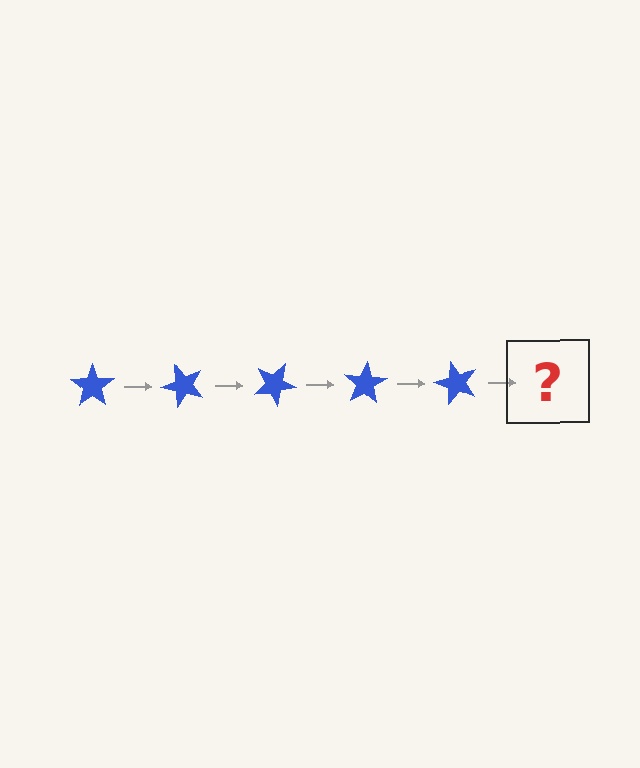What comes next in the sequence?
The next element should be a blue star rotated 250 degrees.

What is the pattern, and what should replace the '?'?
The pattern is that the star rotates 50 degrees each step. The '?' should be a blue star rotated 250 degrees.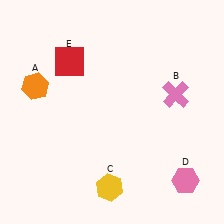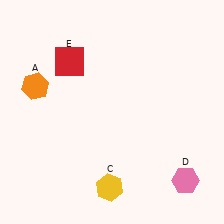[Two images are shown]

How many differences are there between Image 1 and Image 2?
There is 1 difference between the two images.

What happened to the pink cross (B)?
The pink cross (B) was removed in Image 2. It was in the top-right area of Image 1.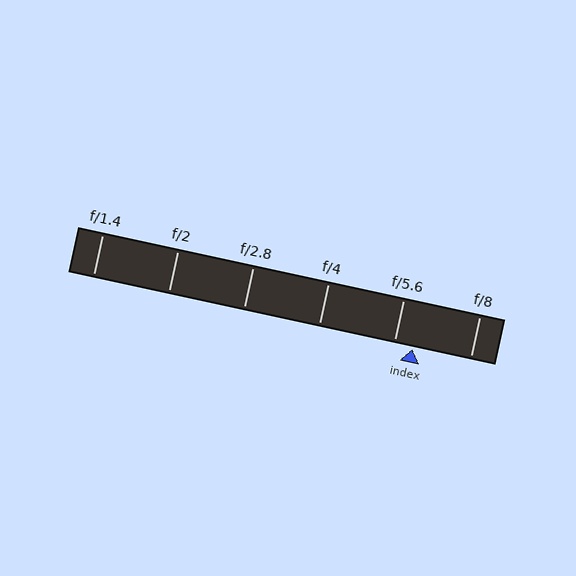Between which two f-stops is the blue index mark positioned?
The index mark is between f/5.6 and f/8.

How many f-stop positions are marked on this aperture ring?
There are 6 f-stop positions marked.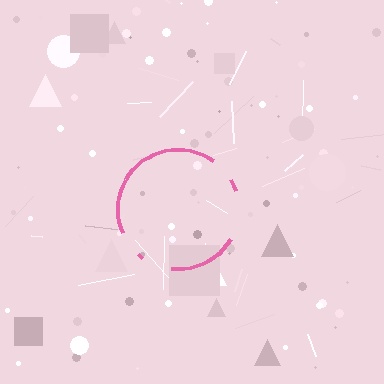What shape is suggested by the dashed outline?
The dashed outline suggests a circle.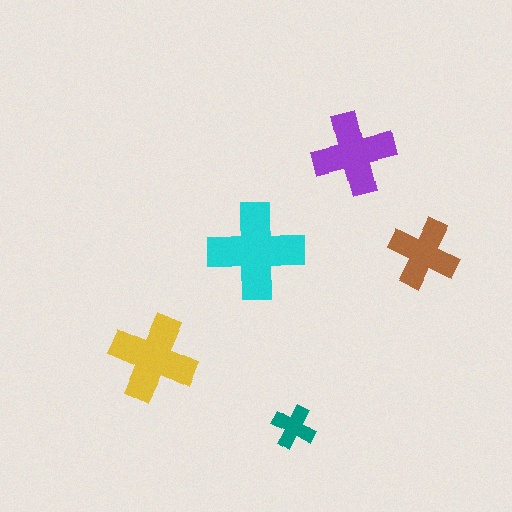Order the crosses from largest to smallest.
the cyan one, the yellow one, the purple one, the brown one, the teal one.